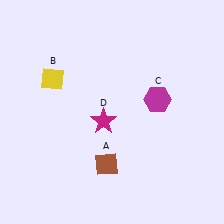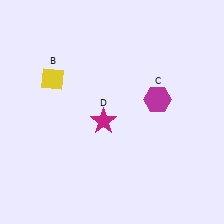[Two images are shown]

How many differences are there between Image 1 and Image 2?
There is 1 difference between the two images.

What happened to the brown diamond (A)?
The brown diamond (A) was removed in Image 2. It was in the bottom-left area of Image 1.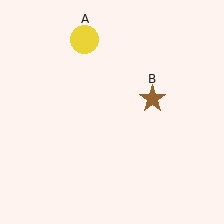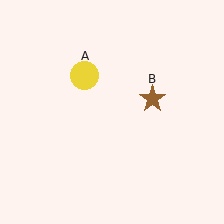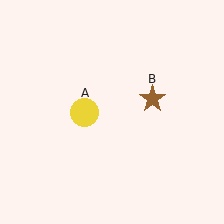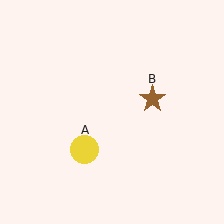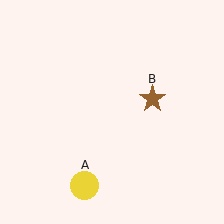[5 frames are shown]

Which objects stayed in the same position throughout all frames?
Brown star (object B) remained stationary.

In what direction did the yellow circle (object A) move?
The yellow circle (object A) moved down.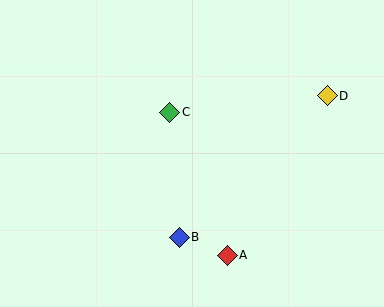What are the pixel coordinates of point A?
Point A is at (227, 255).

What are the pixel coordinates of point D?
Point D is at (327, 96).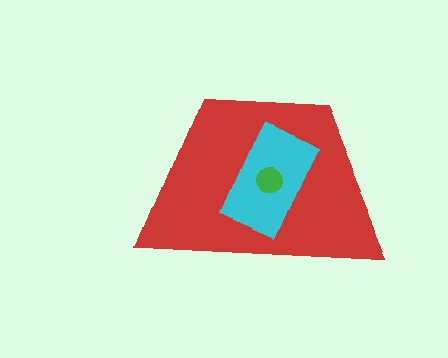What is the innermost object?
The green circle.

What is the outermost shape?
The red trapezoid.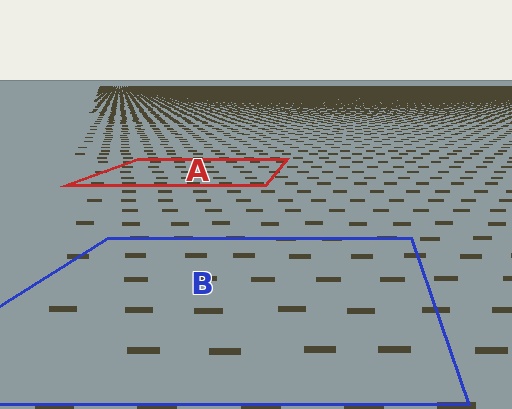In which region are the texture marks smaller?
The texture marks are smaller in region A, because it is farther away.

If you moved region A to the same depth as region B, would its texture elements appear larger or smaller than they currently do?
They would appear larger. At a closer depth, the same texture elements are projected at a bigger on-screen size.